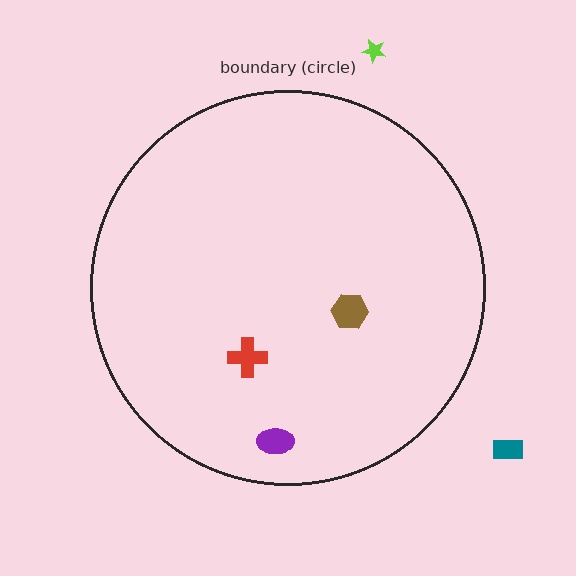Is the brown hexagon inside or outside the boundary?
Inside.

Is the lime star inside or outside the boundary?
Outside.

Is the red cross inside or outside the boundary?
Inside.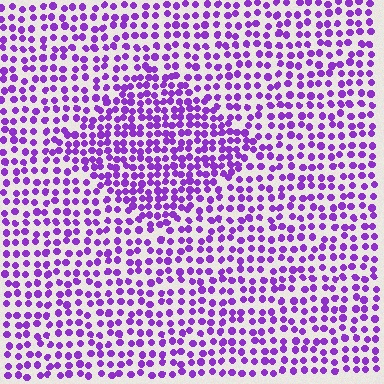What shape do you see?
I see a diamond.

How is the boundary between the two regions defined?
The boundary is defined by a change in element density (approximately 1.6x ratio). All elements are the same color, size, and shape.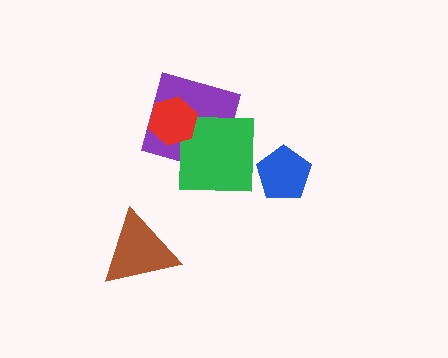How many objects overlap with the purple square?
2 objects overlap with the purple square.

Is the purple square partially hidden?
Yes, it is partially covered by another shape.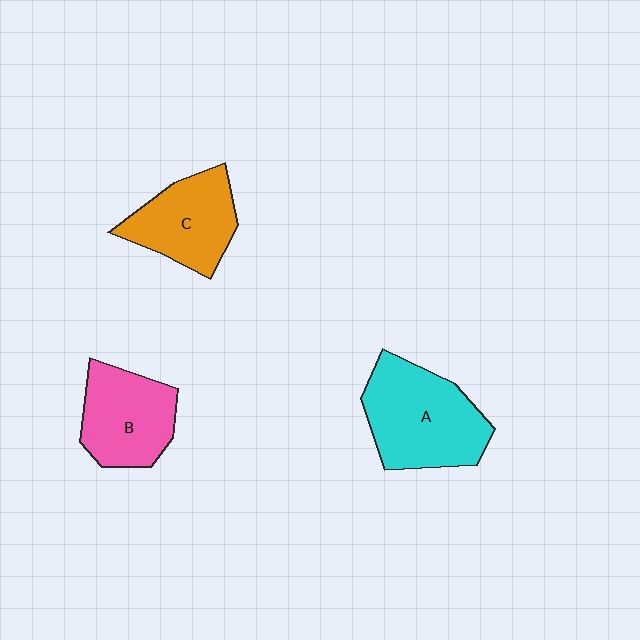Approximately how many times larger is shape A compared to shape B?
Approximately 1.3 times.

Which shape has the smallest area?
Shape C (orange).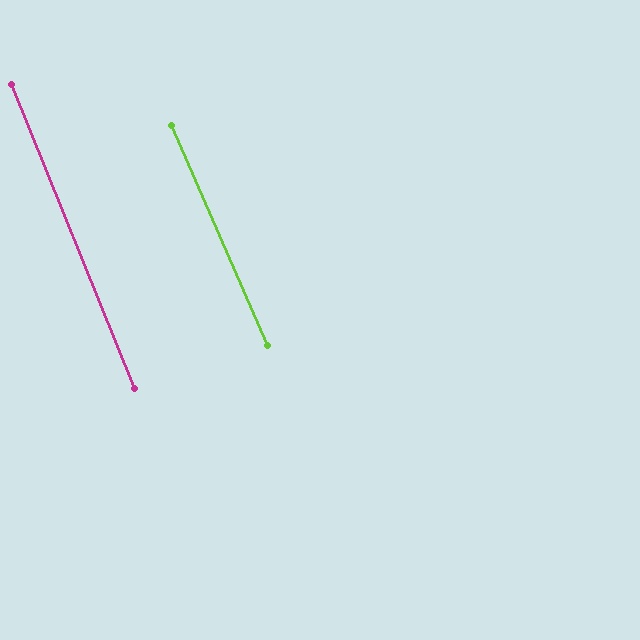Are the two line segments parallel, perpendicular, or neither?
Parallel — their directions differ by only 1.5°.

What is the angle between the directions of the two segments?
Approximately 1 degree.